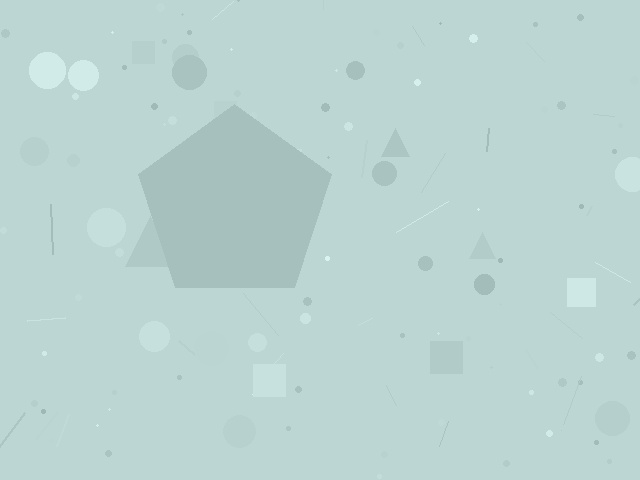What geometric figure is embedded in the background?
A pentagon is embedded in the background.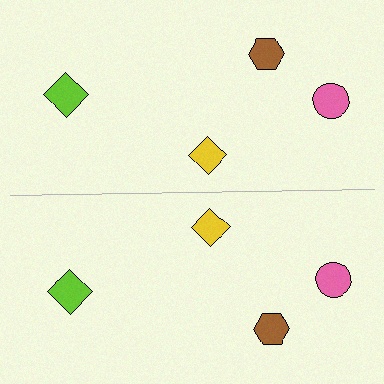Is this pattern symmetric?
Yes, this pattern has bilateral (reflection) symmetry.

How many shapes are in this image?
There are 8 shapes in this image.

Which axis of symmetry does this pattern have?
The pattern has a horizontal axis of symmetry running through the center of the image.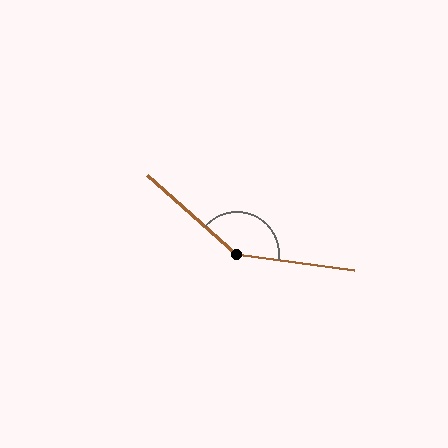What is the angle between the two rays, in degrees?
Approximately 146 degrees.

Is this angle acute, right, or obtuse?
It is obtuse.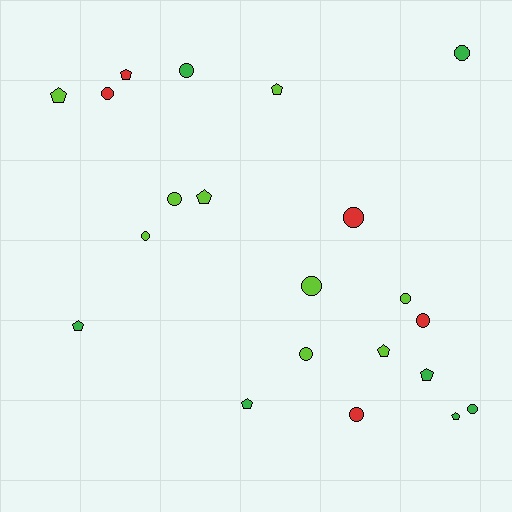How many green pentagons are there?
There are 4 green pentagons.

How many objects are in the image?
There are 21 objects.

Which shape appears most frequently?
Circle, with 12 objects.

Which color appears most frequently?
Lime, with 9 objects.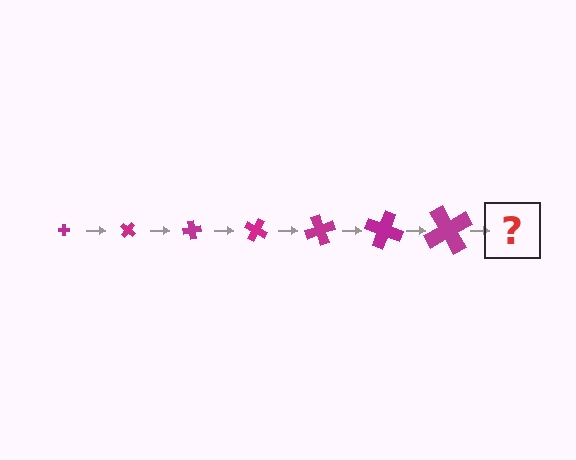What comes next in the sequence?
The next element should be a cross, larger than the previous one and rotated 280 degrees from the start.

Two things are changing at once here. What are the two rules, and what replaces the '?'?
The two rules are that the cross grows larger each step and it rotates 40 degrees each step. The '?' should be a cross, larger than the previous one and rotated 280 degrees from the start.